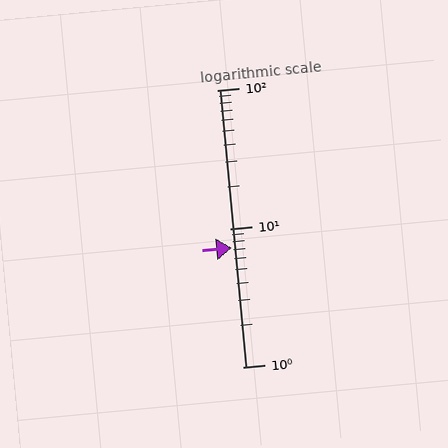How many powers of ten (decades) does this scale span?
The scale spans 2 decades, from 1 to 100.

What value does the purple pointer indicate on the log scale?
The pointer indicates approximately 7.2.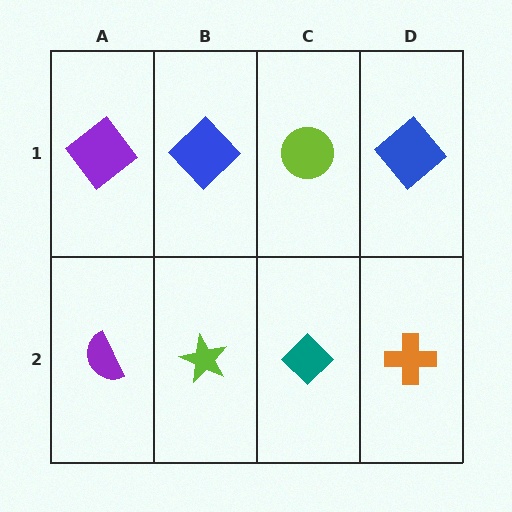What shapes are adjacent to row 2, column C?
A lime circle (row 1, column C), a lime star (row 2, column B), an orange cross (row 2, column D).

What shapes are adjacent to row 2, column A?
A purple diamond (row 1, column A), a lime star (row 2, column B).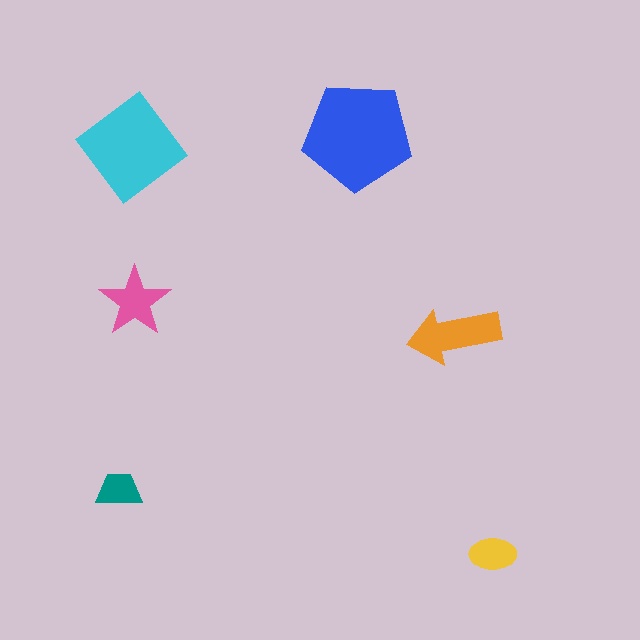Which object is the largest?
The blue pentagon.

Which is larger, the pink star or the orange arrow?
The orange arrow.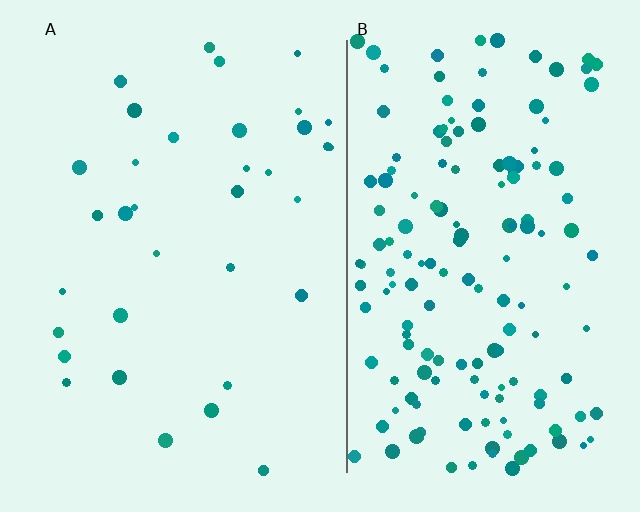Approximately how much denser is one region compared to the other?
Approximately 4.5× — region B over region A.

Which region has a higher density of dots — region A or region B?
B (the right).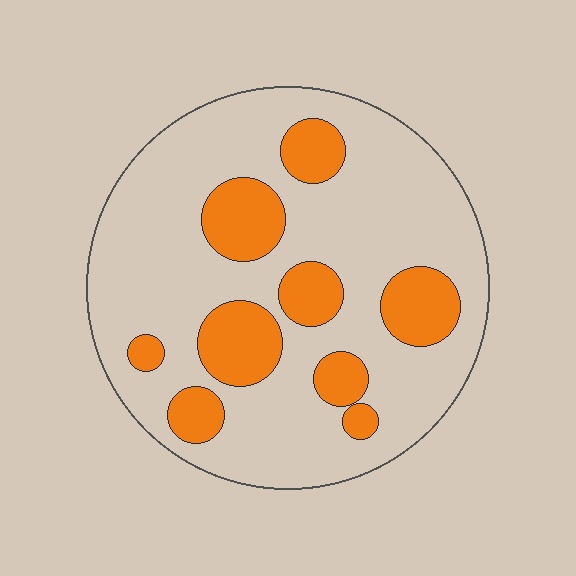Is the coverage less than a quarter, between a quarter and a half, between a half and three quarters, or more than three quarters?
Less than a quarter.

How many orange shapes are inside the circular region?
9.